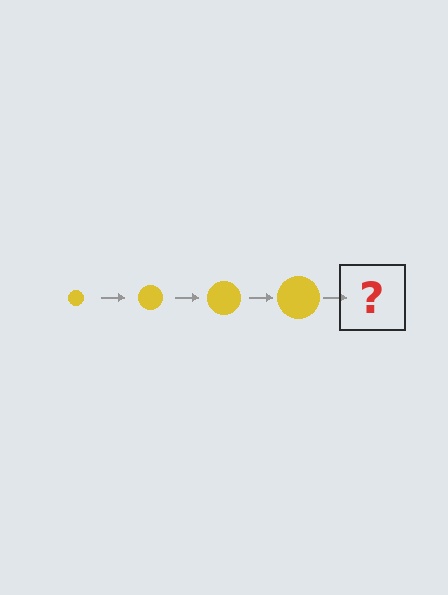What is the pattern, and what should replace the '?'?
The pattern is that the circle gets progressively larger each step. The '?' should be a yellow circle, larger than the previous one.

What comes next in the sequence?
The next element should be a yellow circle, larger than the previous one.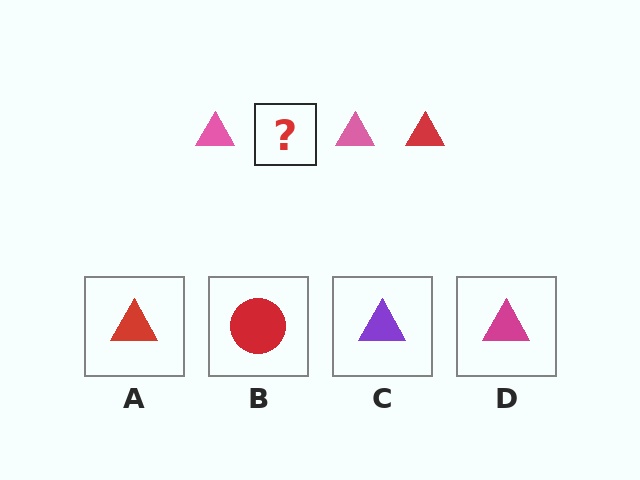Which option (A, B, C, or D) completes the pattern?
A.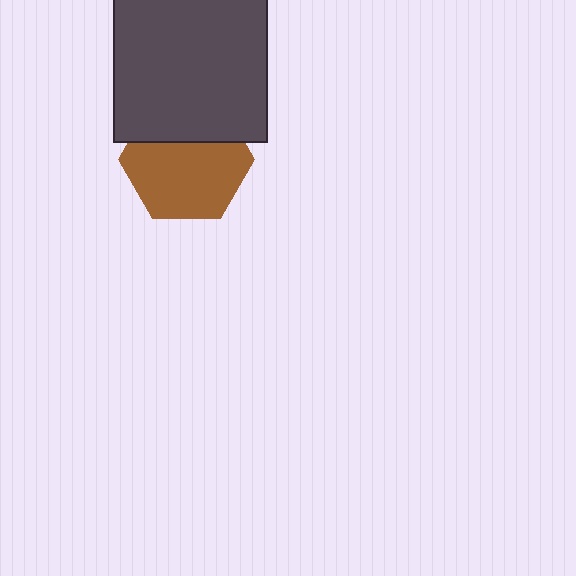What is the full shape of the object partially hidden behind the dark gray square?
The partially hidden object is a brown hexagon.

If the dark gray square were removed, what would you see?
You would see the complete brown hexagon.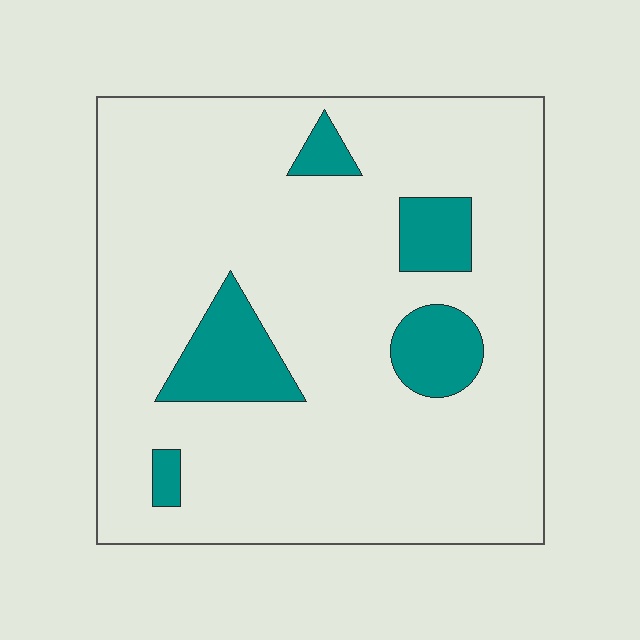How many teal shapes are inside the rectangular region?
5.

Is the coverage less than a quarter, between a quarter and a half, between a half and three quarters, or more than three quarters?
Less than a quarter.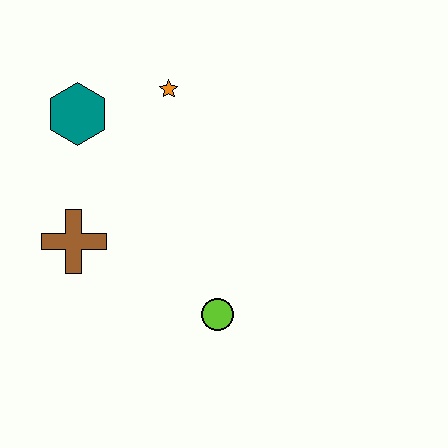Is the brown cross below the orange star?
Yes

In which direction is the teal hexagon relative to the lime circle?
The teal hexagon is above the lime circle.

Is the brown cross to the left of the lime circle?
Yes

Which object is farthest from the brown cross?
The orange star is farthest from the brown cross.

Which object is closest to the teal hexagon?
The orange star is closest to the teal hexagon.